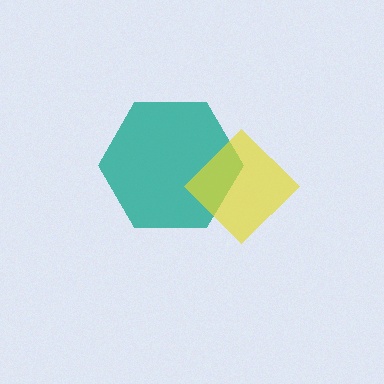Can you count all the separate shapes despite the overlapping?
Yes, there are 2 separate shapes.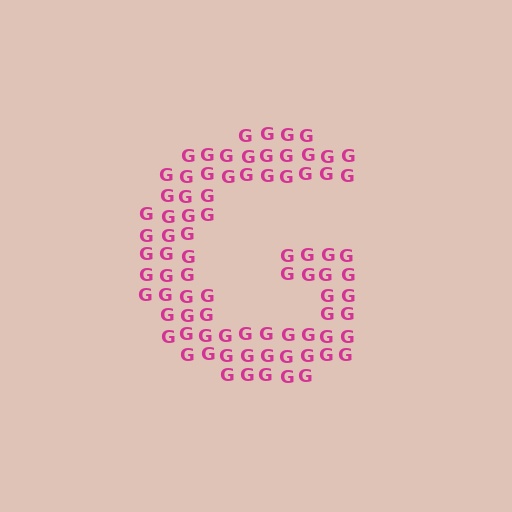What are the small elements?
The small elements are letter G's.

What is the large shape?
The large shape is the letter G.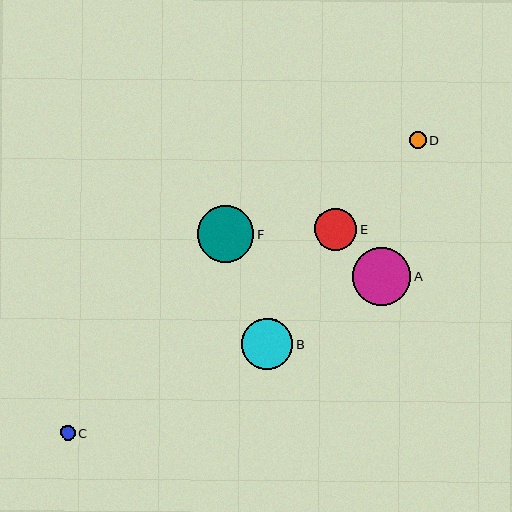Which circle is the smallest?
Circle C is the smallest with a size of approximately 15 pixels.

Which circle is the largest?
Circle A is the largest with a size of approximately 58 pixels.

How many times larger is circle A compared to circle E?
Circle A is approximately 1.4 times the size of circle E.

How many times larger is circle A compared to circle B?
Circle A is approximately 1.1 times the size of circle B.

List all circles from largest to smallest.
From largest to smallest: A, F, B, E, D, C.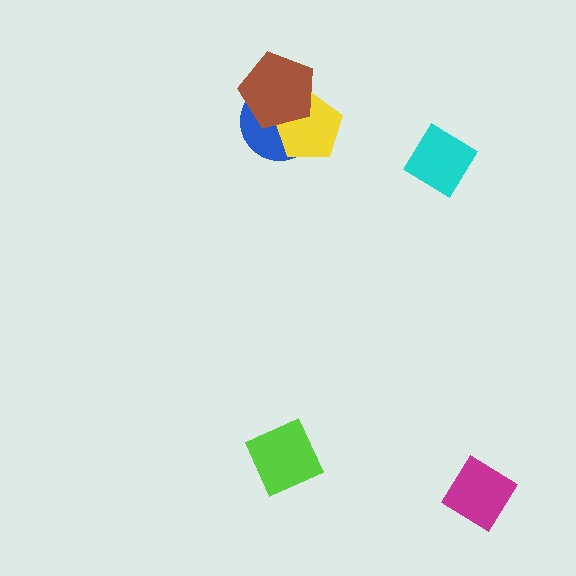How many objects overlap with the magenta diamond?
0 objects overlap with the magenta diamond.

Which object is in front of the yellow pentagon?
The brown pentagon is in front of the yellow pentagon.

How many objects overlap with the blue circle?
2 objects overlap with the blue circle.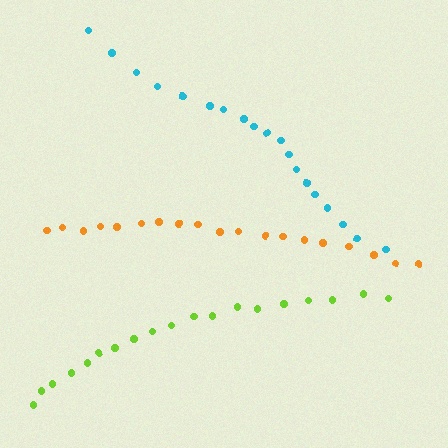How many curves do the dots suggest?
There are 3 distinct paths.